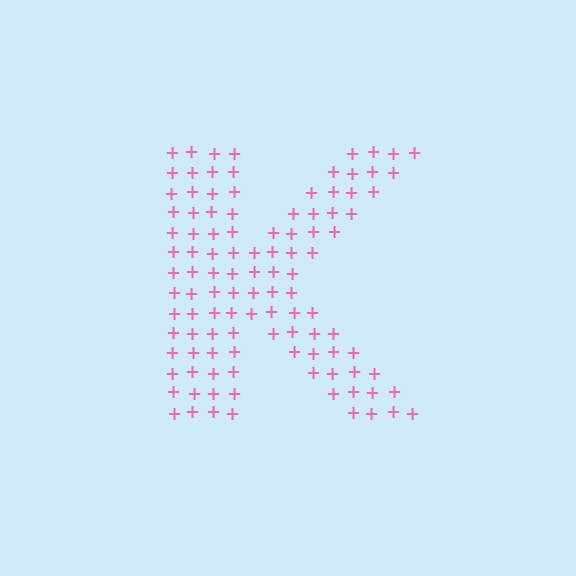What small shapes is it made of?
It is made of small plus signs.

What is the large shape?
The large shape is the letter K.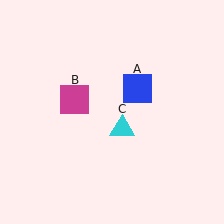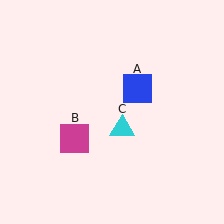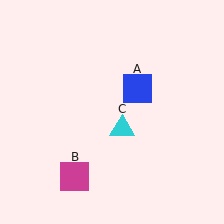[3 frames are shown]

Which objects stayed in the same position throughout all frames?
Blue square (object A) and cyan triangle (object C) remained stationary.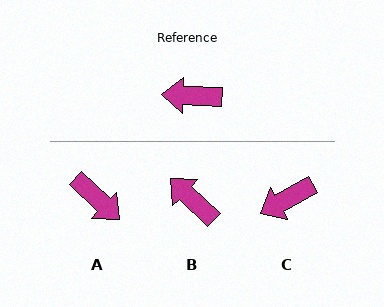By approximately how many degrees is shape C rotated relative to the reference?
Approximately 32 degrees counter-clockwise.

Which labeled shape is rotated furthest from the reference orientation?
A, about 140 degrees away.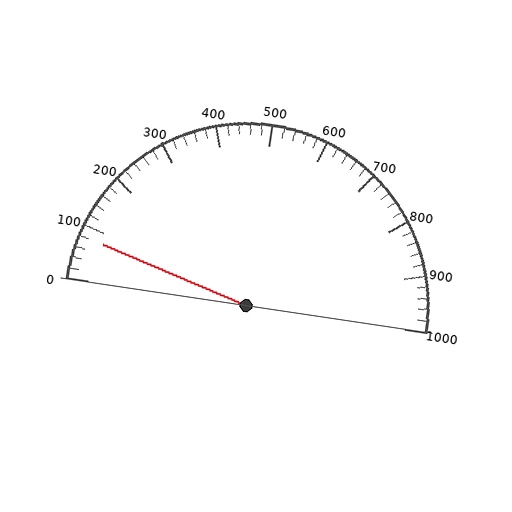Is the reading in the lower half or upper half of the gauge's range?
The reading is in the lower half of the range (0 to 1000).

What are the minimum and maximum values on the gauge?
The gauge ranges from 0 to 1000.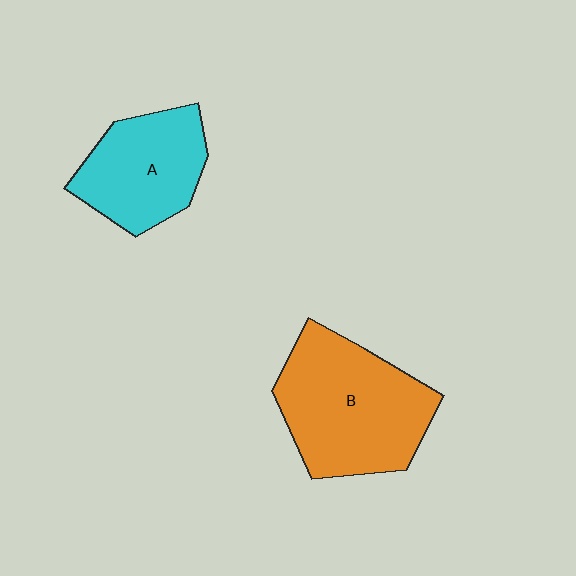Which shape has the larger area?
Shape B (orange).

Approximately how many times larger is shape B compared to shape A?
Approximately 1.4 times.